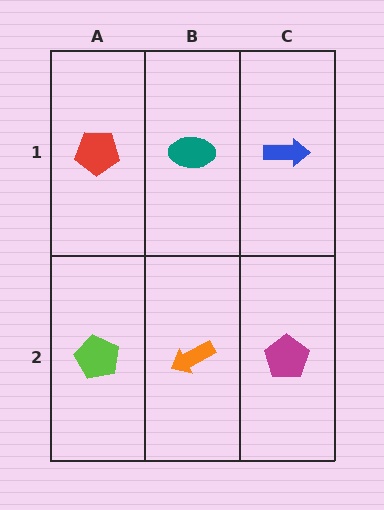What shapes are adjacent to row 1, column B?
An orange arrow (row 2, column B), a red pentagon (row 1, column A), a blue arrow (row 1, column C).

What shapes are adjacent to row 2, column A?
A red pentagon (row 1, column A), an orange arrow (row 2, column B).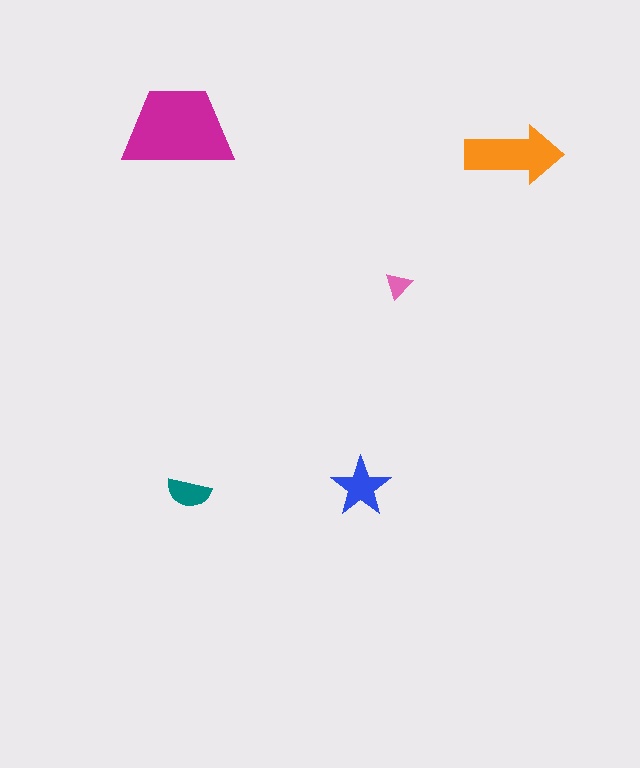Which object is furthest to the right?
The orange arrow is rightmost.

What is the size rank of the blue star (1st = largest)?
3rd.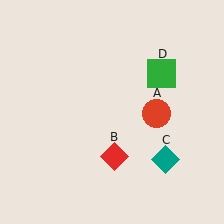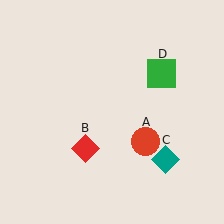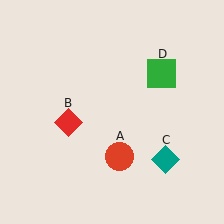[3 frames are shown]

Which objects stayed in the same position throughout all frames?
Teal diamond (object C) and green square (object D) remained stationary.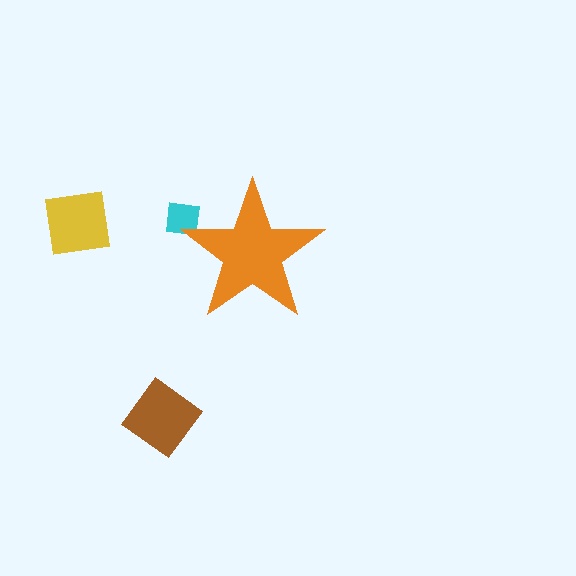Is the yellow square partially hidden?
No, the yellow square is fully visible.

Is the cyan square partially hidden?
Yes, the cyan square is partially hidden behind the orange star.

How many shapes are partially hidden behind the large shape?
1 shape is partially hidden.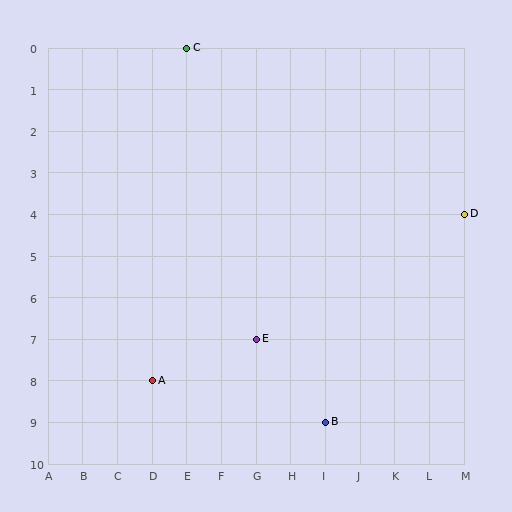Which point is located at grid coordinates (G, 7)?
Point E is at (G, 7).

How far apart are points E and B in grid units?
Points E and B are 2 columns and 2 rows apart (about 2.8 grid units diagonally).